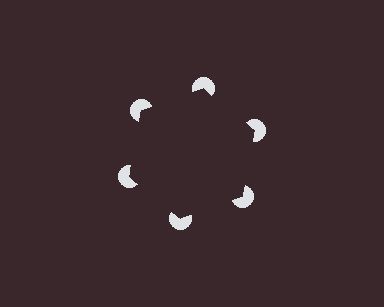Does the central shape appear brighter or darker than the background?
It typically appears slightly darker than the background, even though no actual brightness change is drawn.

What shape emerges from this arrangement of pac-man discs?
An illusory hexagon — its edges are inferred from the aligned wedge cuts in the pac-man discs, not physically drawn.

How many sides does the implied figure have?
6 sides.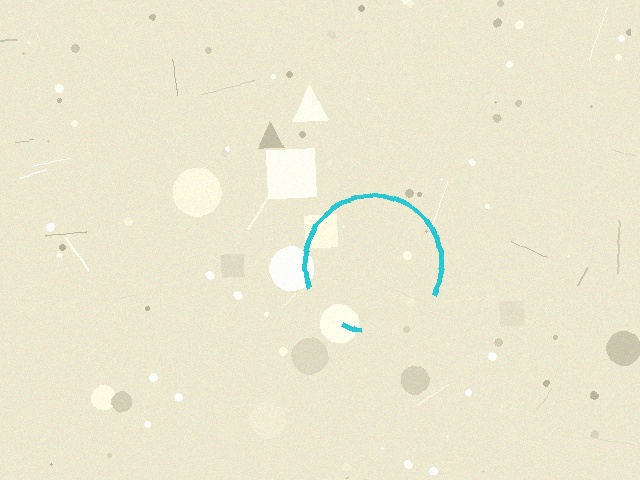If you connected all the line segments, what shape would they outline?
They would outline a circle.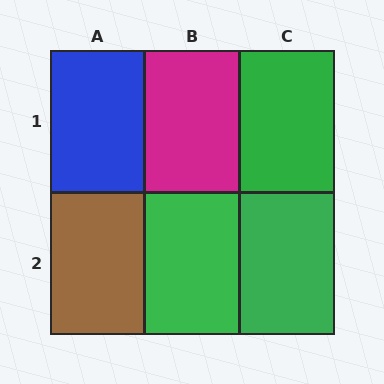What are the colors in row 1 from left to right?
Blue, magenta, green.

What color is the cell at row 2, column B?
Green.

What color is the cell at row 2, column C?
Green.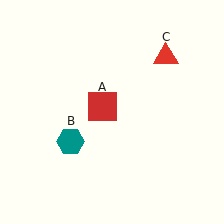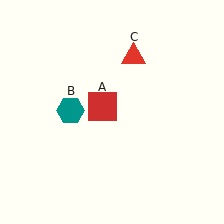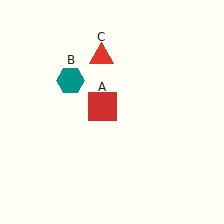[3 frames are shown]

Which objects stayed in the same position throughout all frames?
Red square (object A) remained stationary.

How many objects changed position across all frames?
2 objects changed position: teal hexagon (object B), red triangle (object C).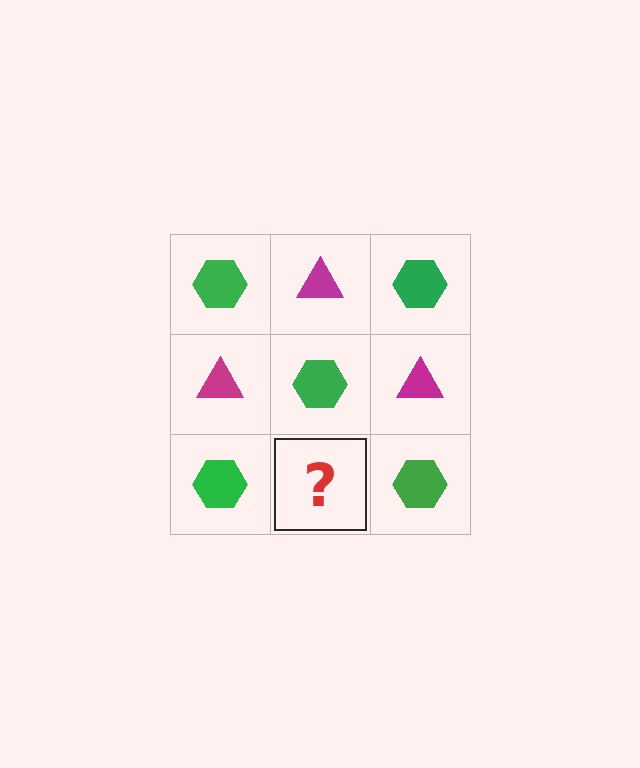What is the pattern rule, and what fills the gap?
The rule is that it alternates green hexagon and magenta triangle in a checkerboard pattern. The gap should be filled with a magenta triangle.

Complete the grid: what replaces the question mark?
The question mark should be replaced with a magenta triangle.